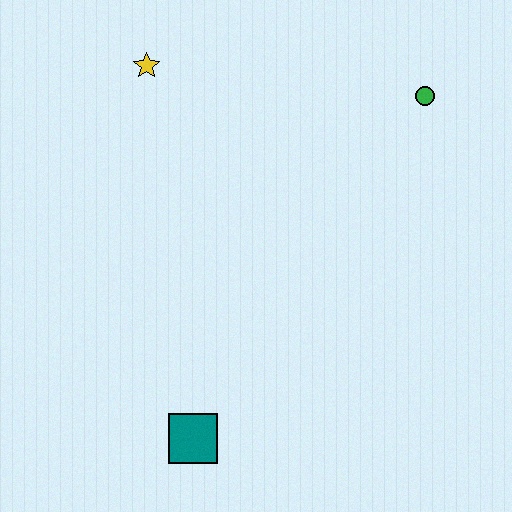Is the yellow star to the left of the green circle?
Yes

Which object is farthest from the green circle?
The teal square is farthest from the green circle.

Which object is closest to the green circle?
The yellow star is closest to the green circle.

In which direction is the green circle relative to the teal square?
The green circle is above the teal square.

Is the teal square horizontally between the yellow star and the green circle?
Yes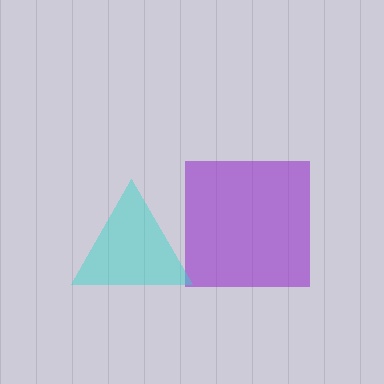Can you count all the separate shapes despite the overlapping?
Yes, there are 2 separate shapes.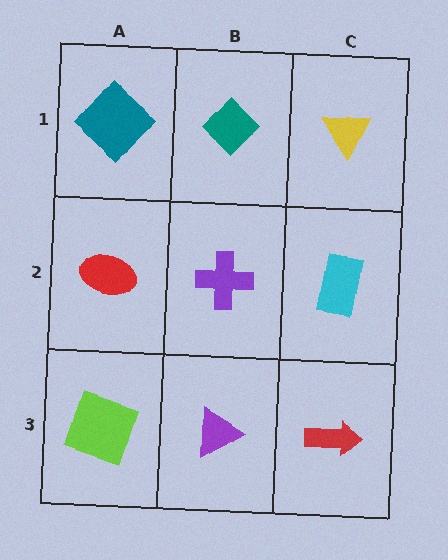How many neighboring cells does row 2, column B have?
4.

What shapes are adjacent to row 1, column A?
A red ellipse (row 2, column A), a teal diamond (row 1, column B).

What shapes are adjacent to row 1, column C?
A cyan rectangle (row 2, column C), a teal diamond (row 1, column B).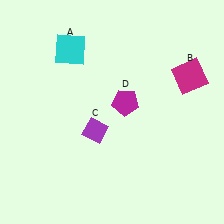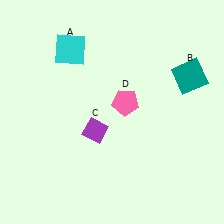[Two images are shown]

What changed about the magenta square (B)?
In Image 1, B is magenta. In Image 2, it changed to teal.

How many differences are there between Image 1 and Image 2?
There are 2 differences between the two images.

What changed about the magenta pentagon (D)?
In Image 1, D is magenta. In Image 2, it changed to pink.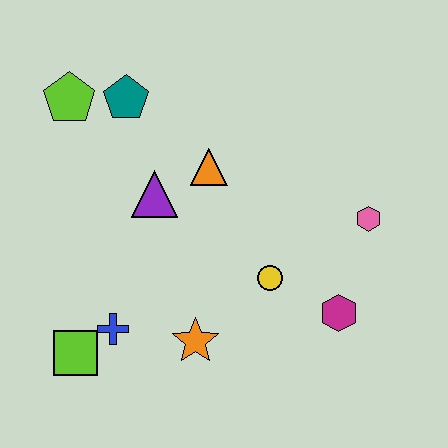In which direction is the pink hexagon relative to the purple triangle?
The pink hexagon is to the right of the purple triangle.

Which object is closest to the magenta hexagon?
The yellow circle is closest to the magenta hexagon.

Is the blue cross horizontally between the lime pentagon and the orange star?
Yes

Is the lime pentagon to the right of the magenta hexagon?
No